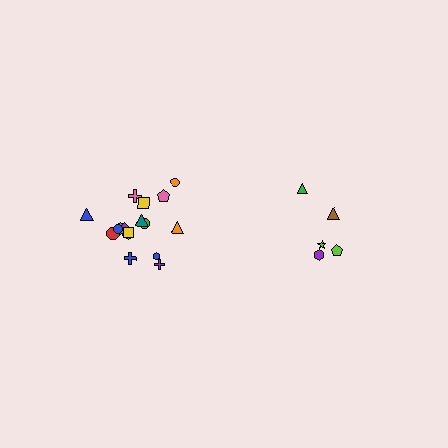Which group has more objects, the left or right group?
The left group.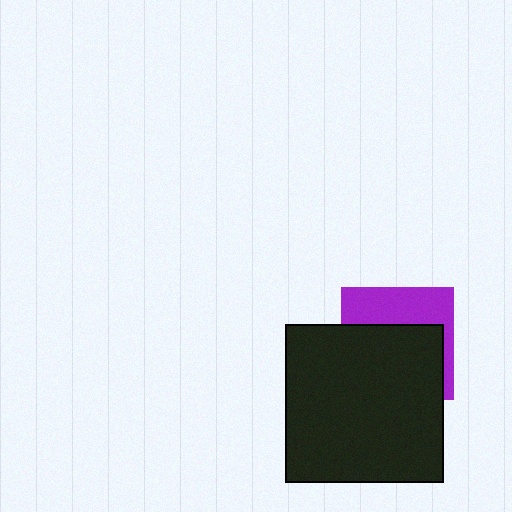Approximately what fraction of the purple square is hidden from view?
Roughly 62% of the purple square is hidden behind the black square.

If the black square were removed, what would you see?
You would see the complete purple square.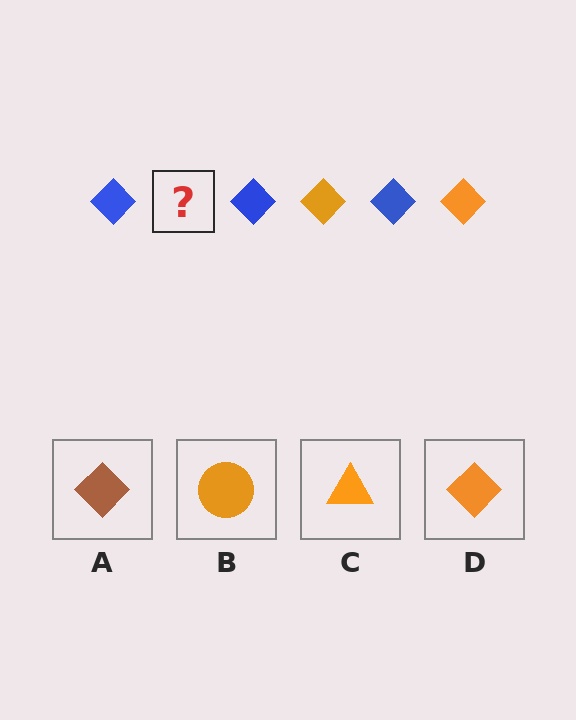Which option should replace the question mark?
Option D.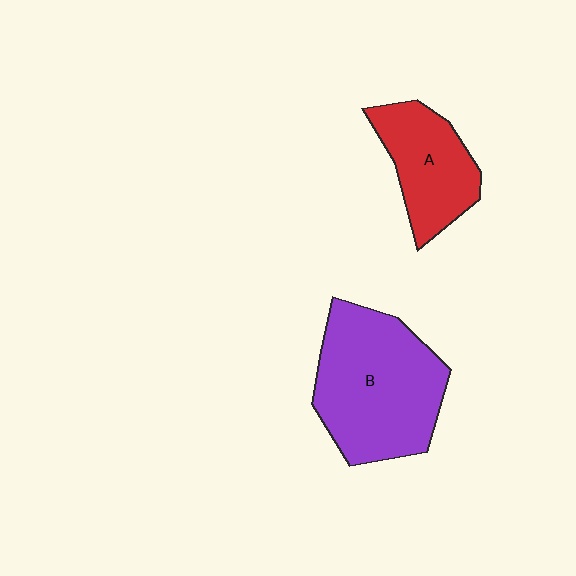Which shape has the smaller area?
Shape A (red).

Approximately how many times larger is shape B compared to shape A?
Approximately 1.7 times.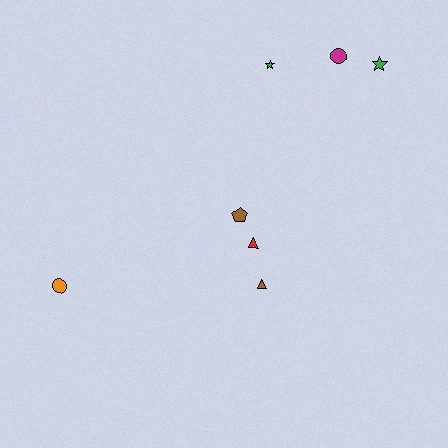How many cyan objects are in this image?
There are no cyan objects.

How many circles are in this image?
There are 2 circles.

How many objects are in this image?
There are 7 objects.